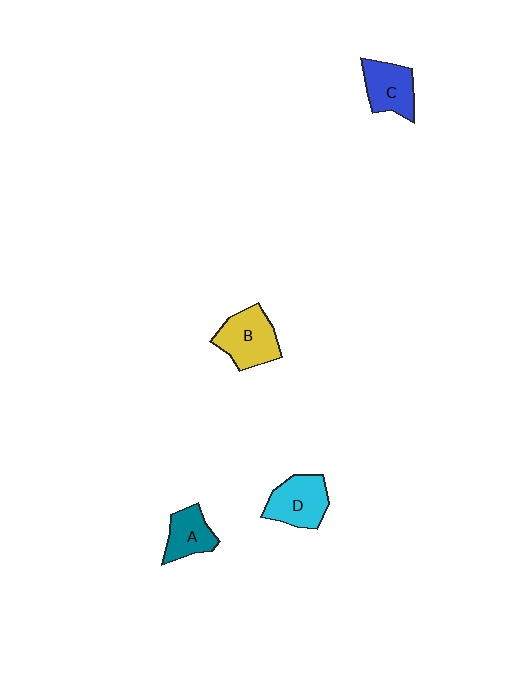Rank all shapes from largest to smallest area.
From largest to smallest: B (yellow), D (cyan), C (blue), A (teal).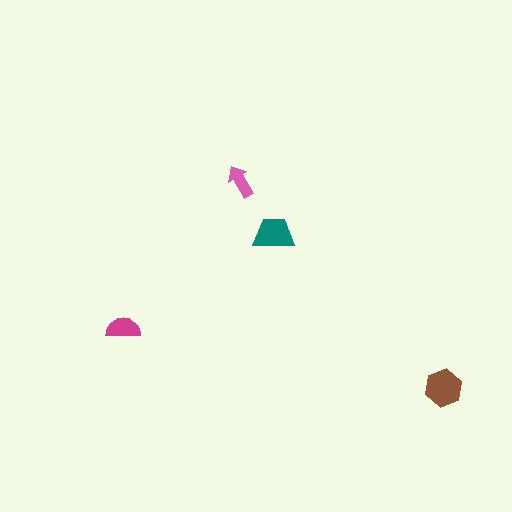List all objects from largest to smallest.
The brown hexagon, the teal trapezoid, the magenta semicircle, the pink arrow.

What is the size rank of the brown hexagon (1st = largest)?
1st.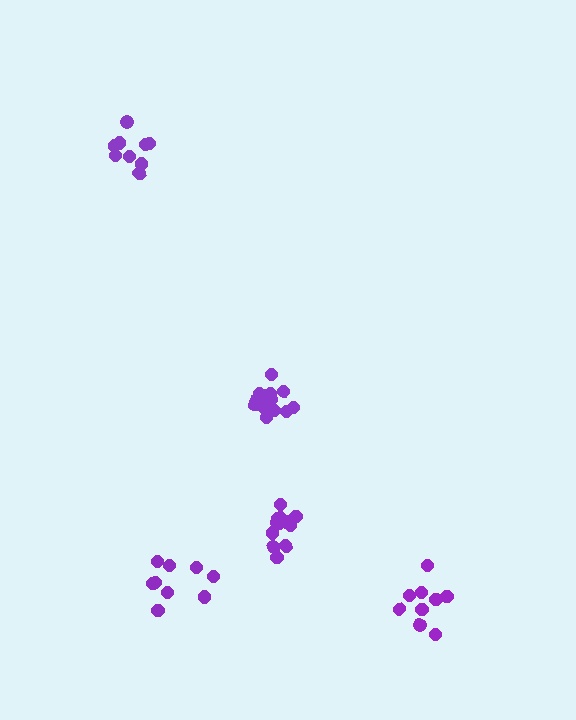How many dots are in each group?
Group 1: 9 dots, Group 2: 9 dots, Group 3: 13 dots, Group 4: 13 dots, Group 5: 9 dots (53 total).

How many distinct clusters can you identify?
There are 5 distinct clusters.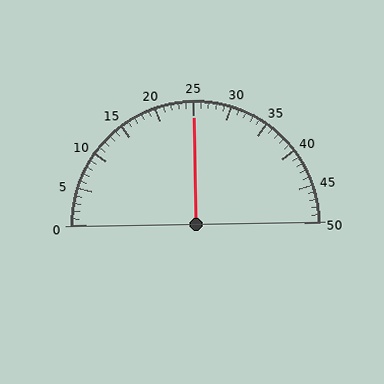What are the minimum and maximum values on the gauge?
The gauge ranges from 0 to 50.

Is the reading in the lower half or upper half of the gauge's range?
The reading is in the upper half of the range (0 to 50).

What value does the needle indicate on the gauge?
The needle indicates approximately 25.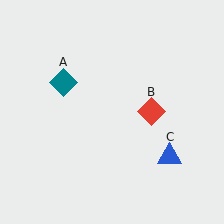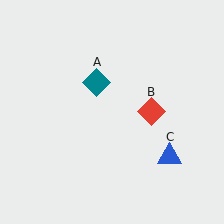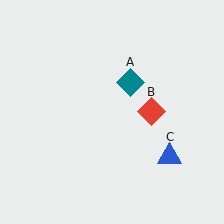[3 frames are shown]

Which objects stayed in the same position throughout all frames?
Red diamond (object B) and blue triangle (object C) remained stationary.